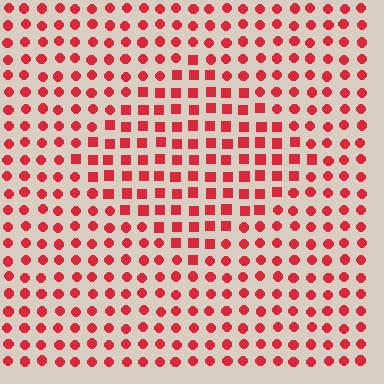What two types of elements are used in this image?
The image uses squares inside the diamond region and circles outside it.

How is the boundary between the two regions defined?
The boundary is defined by a change in element shape: squares inside vs. circles outside. All elements share the same color and spacing.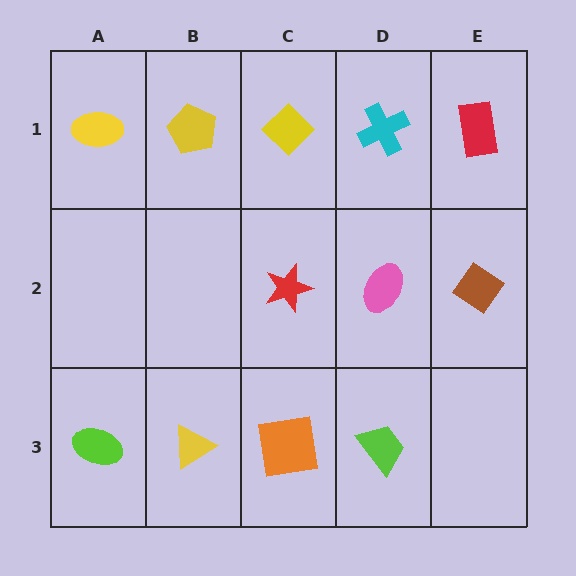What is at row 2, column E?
A brown diamond.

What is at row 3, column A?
A lime ellipse.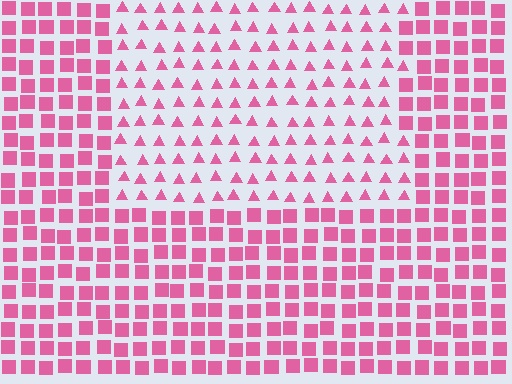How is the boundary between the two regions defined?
The boundary is defined by a change in element shape: triangles inside vs. squares outside. All elements share the same color and spacing.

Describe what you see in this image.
The image is filled with small pink elements arranged in a uniform grid. A rectangle-shaped region contains triangles, while the surrounding area contains squares. The boundary is defined purely by the change in element shape.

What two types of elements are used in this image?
The image uses triangles inside the rectangle region and squares outside it.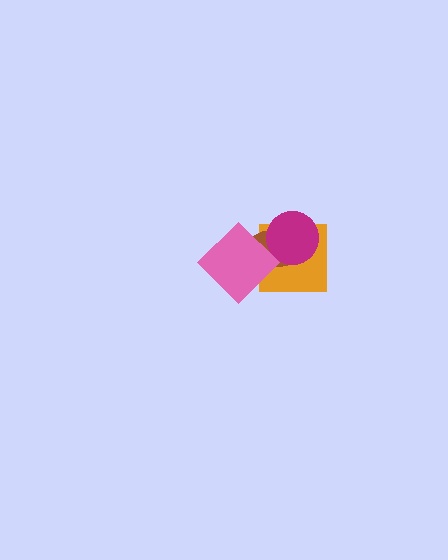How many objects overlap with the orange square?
3 objects overlap with the orange square.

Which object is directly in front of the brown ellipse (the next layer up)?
The magenta circle is directly in front of the brown ellipse.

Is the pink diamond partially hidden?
No, no other shape covers it.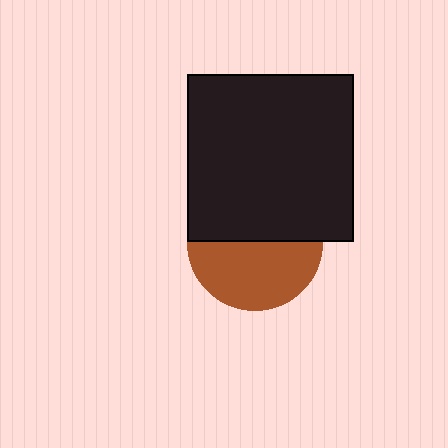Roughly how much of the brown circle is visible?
About half of it is visible (roughly 51%).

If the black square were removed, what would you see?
You would see the complete brown circle.